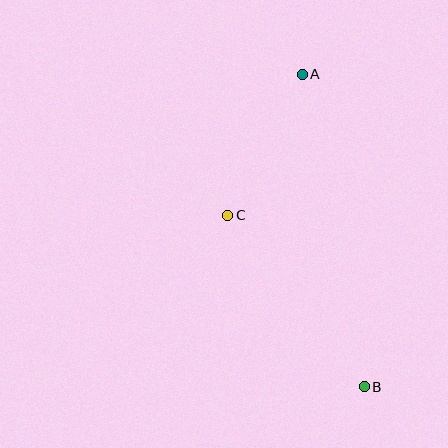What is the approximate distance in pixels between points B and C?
The distance between B and C is approximately 219 pixels.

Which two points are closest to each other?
Points A and C are closest to each other.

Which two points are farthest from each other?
Points A and B are farthest from each other.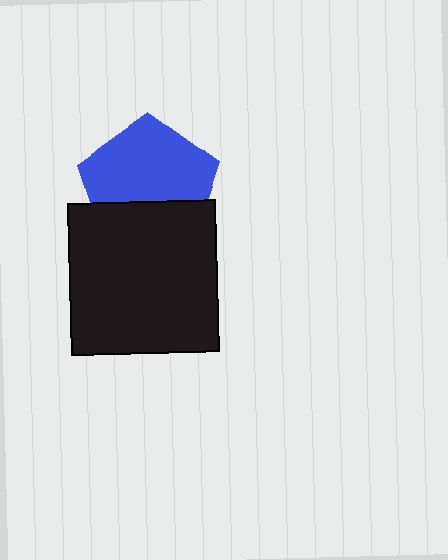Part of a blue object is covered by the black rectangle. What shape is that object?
It is a pentagon.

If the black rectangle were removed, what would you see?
You would see the complete blue pentagon.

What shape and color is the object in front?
The object in front is a black rectangle.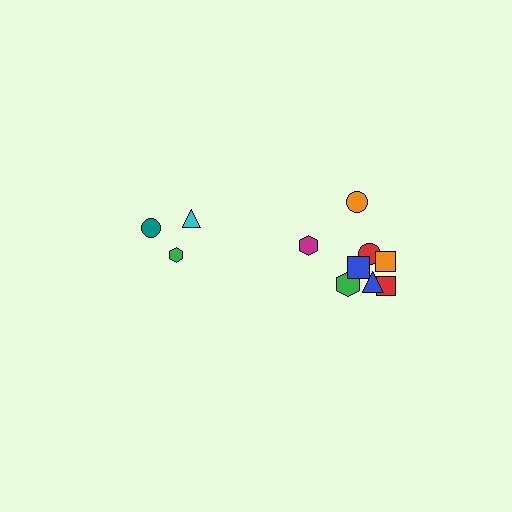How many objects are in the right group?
There are 8 objects.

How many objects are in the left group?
There are 3 objects.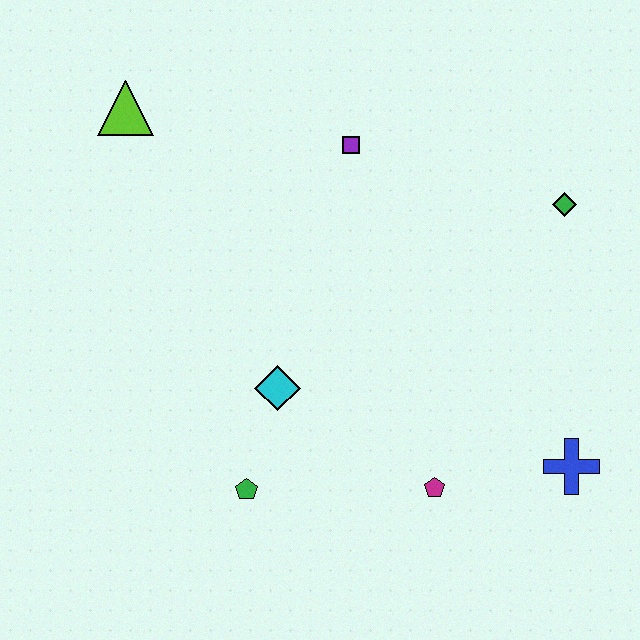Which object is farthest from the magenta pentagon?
The lime triangle is farthest from the magenta pentagon.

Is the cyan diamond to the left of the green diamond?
Yes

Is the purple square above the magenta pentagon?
Yes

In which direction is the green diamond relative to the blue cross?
The green diamond is above the blue cross.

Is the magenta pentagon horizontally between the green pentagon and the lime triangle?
No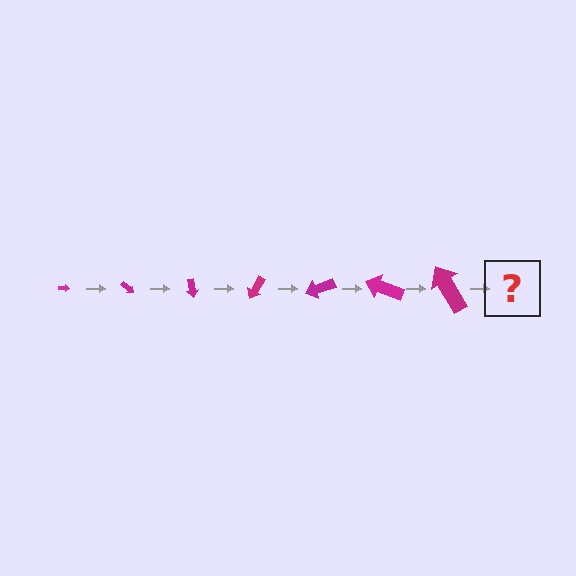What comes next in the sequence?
The next element should be an arrow, larger than the previous one and rotated 280 degrees from the start.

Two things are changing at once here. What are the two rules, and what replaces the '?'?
The two rules are that the arrow grows larger each step and it rotates 40 degrees each step. The '?' should be an arrow, larger than the previous one and rotated 280 degrees from the start.